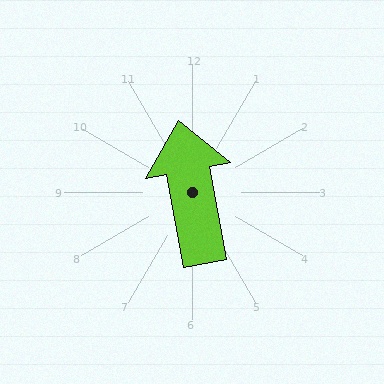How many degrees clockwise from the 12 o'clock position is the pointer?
Approximately 350 degrees.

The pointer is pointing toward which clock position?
Roughly 12 o'clock.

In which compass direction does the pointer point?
North.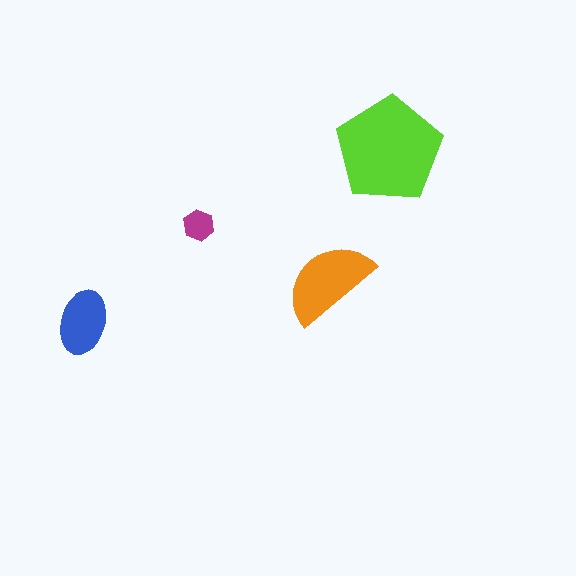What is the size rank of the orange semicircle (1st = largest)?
2nd.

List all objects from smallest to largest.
The magenta hexagon, the blue ellipse, the orange semicircle, the lime pentagon.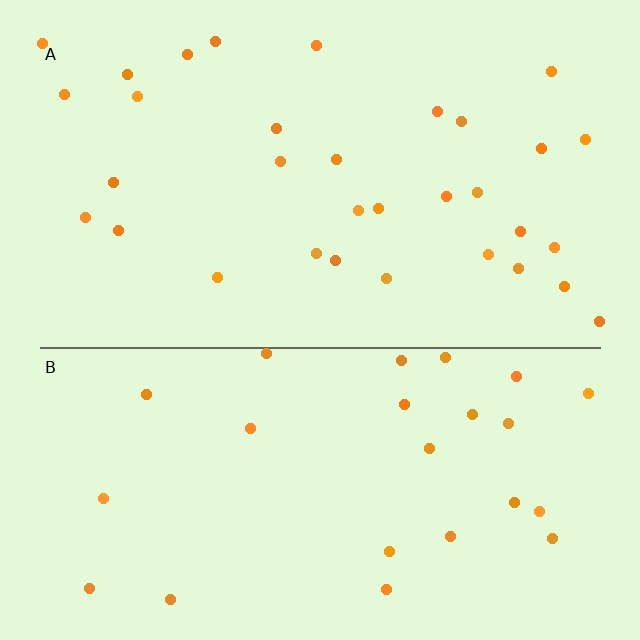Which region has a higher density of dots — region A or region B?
A (the top).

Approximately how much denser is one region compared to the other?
Approximately 1.3× — region A over region B.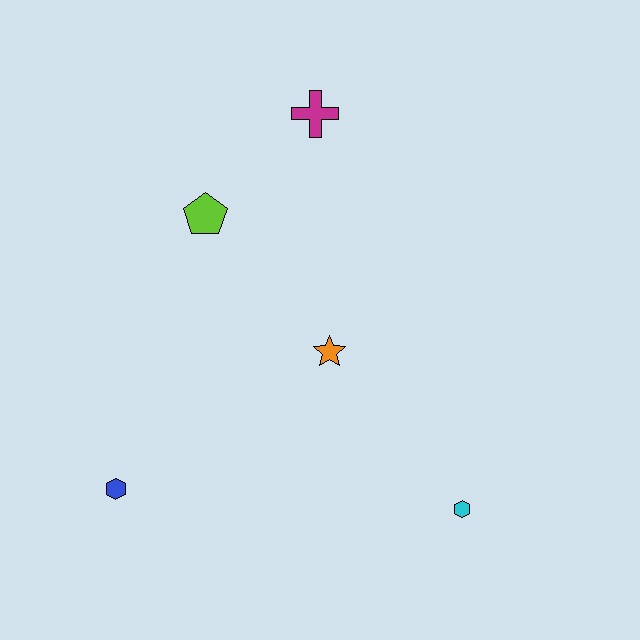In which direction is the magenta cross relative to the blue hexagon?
The magenta cross is above the blue hexagon.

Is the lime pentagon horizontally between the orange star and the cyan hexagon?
No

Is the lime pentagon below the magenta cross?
Yes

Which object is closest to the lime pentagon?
The magenta cross is closest to the lime pentagon.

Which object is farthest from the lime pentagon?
The cyan hexagon is farthest from the lime pentagon.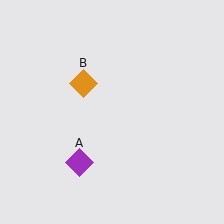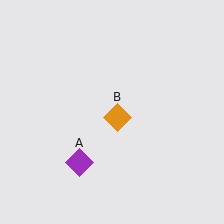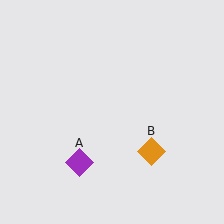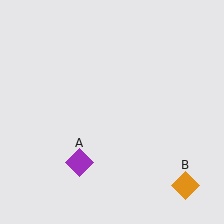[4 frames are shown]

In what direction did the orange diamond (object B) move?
The orange diamond (object B) moved down and to the right.